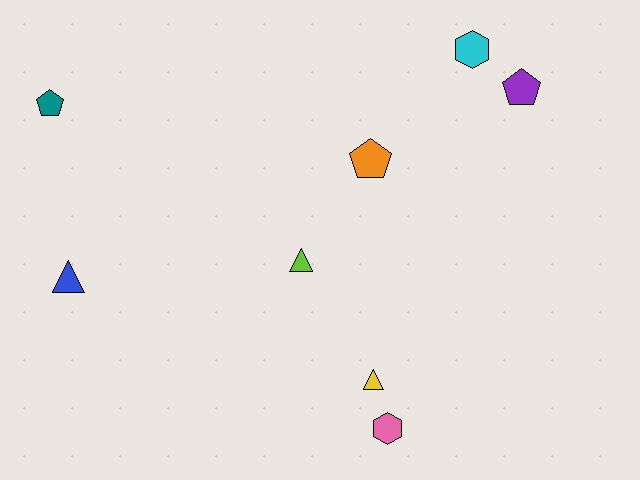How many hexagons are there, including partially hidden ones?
There are 2 hexagons.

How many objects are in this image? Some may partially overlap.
There are 8 objects.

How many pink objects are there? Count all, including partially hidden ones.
There is 1 pink object.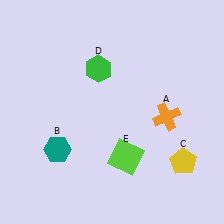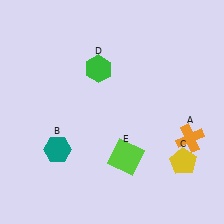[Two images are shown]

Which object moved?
The orange cross (A) moved right.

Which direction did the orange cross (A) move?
The orange cross (A) moved right.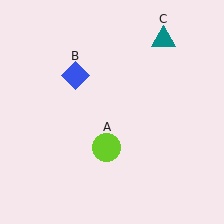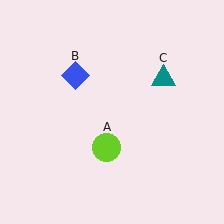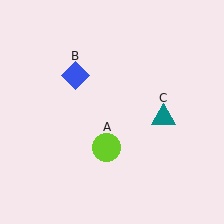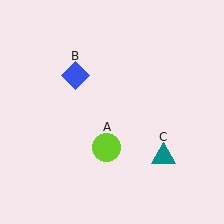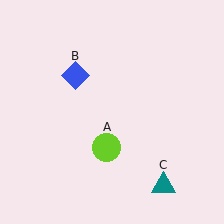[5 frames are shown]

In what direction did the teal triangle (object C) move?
The teal triangle (object C) moved down.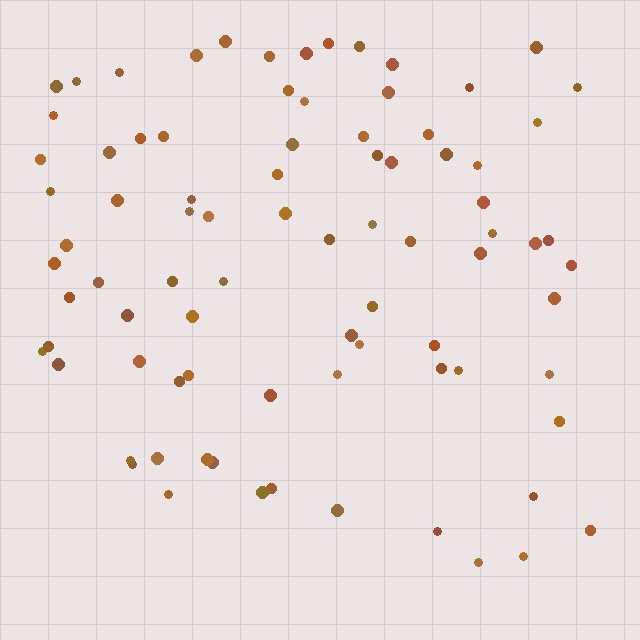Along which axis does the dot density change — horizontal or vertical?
Vertical.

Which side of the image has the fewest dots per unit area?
The bottom.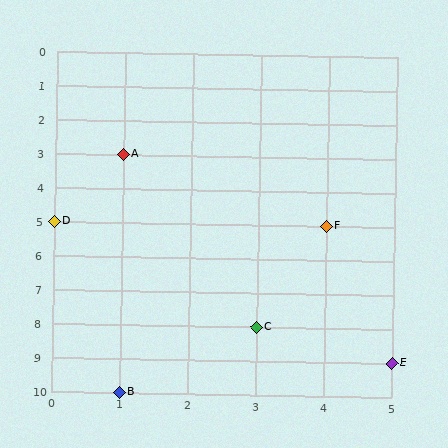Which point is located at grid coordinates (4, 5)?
Point F is at (4, 5).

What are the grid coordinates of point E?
Point E is at grid coordinates (5, 9).